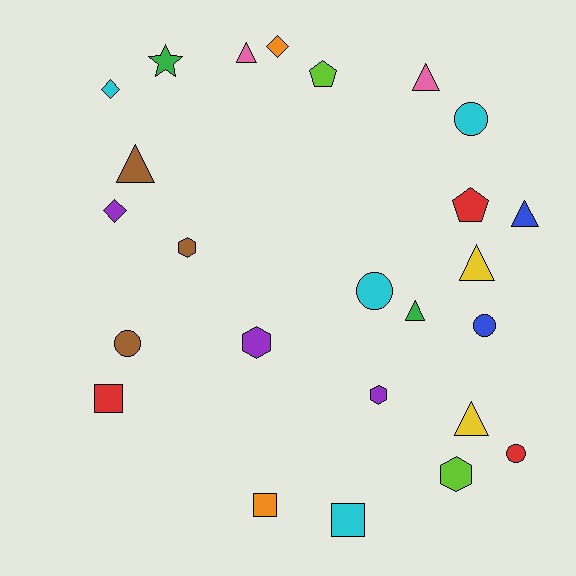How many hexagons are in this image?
There are 4 hexagons.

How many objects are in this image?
There are 25 objects.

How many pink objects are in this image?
There are 2 pink objects.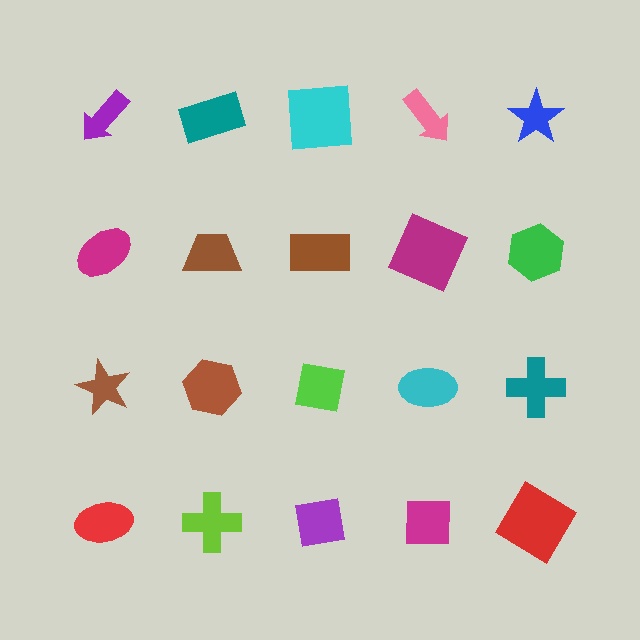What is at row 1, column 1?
A purple arrow.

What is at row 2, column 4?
A magenta square.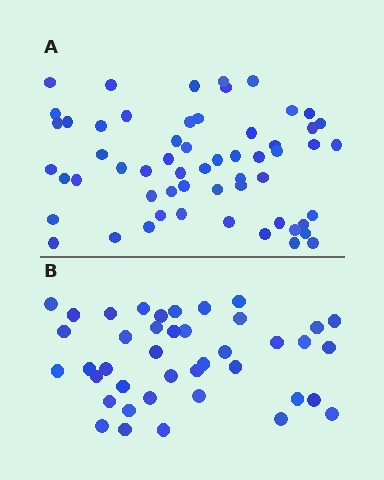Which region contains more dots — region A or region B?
Region A (the top region) has more dots.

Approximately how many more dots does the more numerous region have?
Region A has approximately 15 more dots than region B.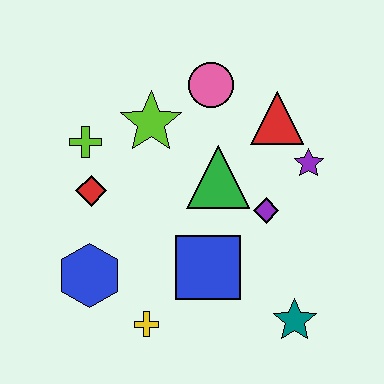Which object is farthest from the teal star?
The lime cross is farthest from the teal star.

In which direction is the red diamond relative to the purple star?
The red diamond is to the left of the purple star.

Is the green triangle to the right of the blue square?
Yes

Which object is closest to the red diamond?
The lime cross is closest to the red diamond.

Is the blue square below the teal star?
No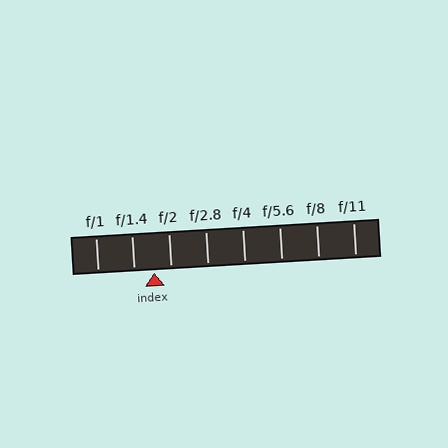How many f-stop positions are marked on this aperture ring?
There are 8 f-stop positions marked.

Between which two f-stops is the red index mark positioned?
The index mark is between f/1.4 and f/2.